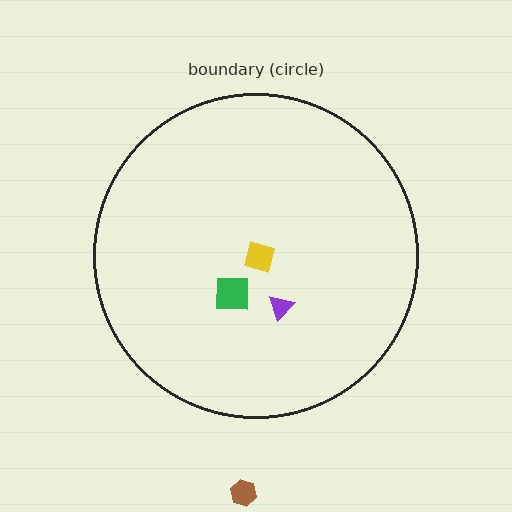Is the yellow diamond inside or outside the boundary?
Inside.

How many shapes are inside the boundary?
3 inside, 1 outside.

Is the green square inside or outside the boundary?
Inside.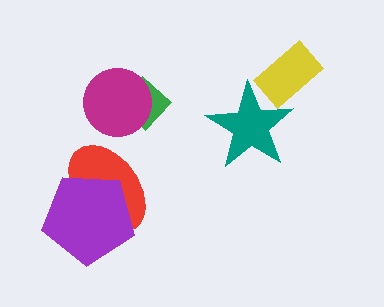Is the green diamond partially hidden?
Yes, it is partially covered by another shape.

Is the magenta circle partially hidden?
No, no other shape covers it.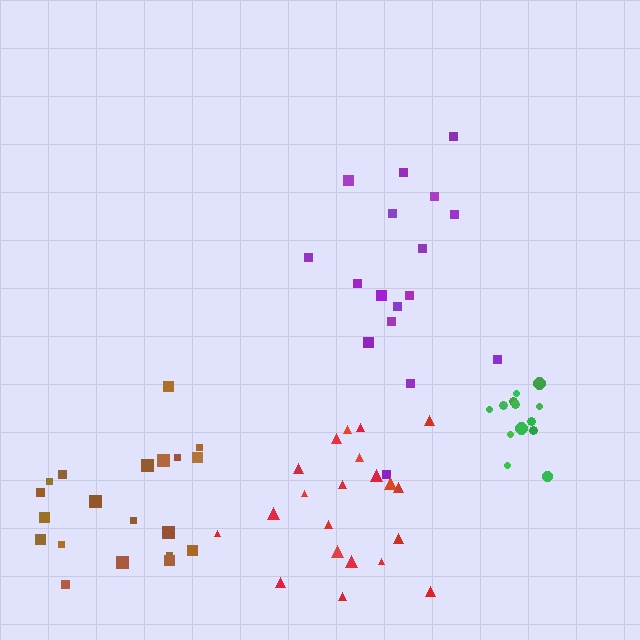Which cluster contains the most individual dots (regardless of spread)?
Red (21).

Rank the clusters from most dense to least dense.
green, brown, red, purple.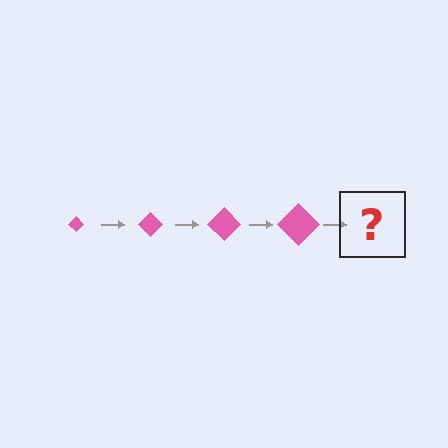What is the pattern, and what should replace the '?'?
The pattern is that the diamond gets progressively larger each step. The '?' should be a pink diamond, larger than the previous one.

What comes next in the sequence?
The next element should be a pink diamond, larger than the previous one.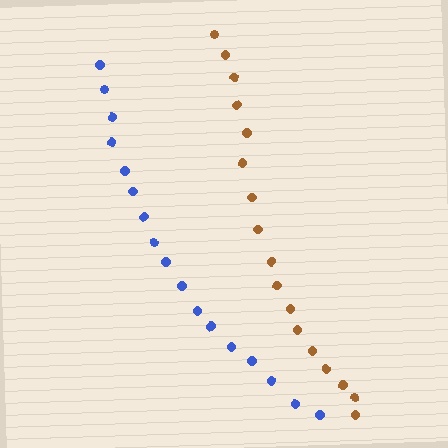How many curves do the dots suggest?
There are 2 distinct paths.